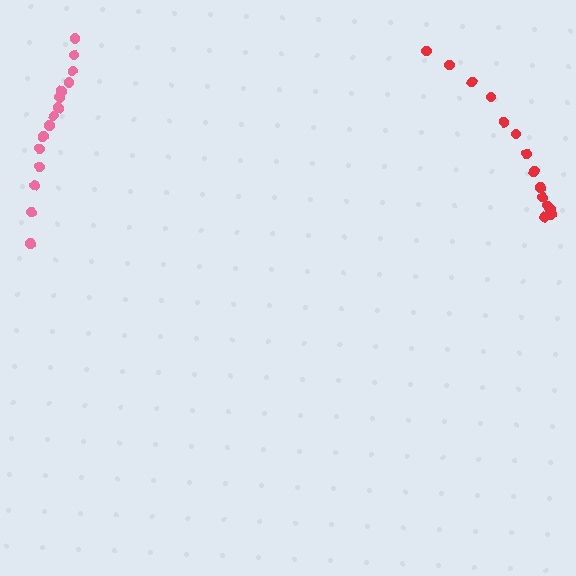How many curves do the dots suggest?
There are 2 distinct paths.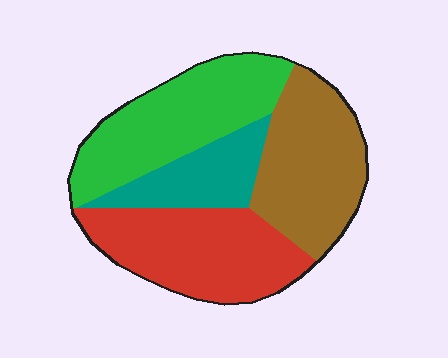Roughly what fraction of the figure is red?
Red covers 29% of the figure.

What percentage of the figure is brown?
Brown covers 27% of the figure.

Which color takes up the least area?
Teal, at roughly 15%.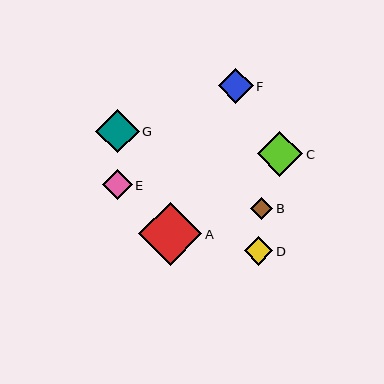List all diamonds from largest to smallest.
From largest to smallest: A, C, G, F, E, D, B.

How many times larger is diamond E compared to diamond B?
Diamond E is approximately 1.4 times the size of diamond B.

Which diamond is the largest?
Diamond A is the largest with a size of approximately 63 pixels.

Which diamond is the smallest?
Diamond B is the smallest with a size of approximately 22 pixels.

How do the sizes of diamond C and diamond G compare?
Diamond C and diamond G are approximately the same size.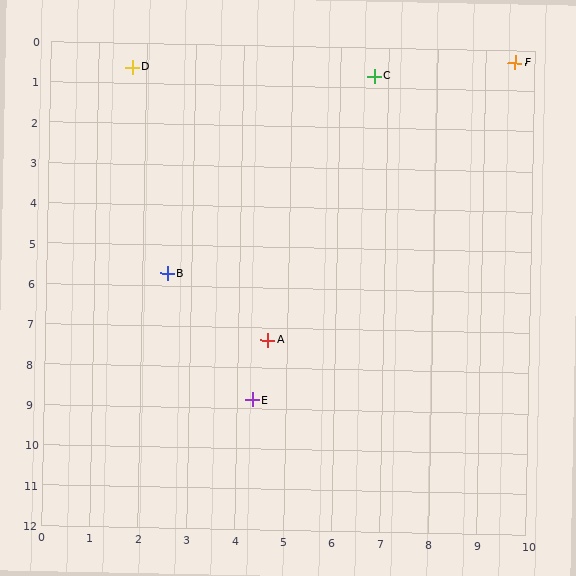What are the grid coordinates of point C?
Point C is at approximately (6.7, 0.7).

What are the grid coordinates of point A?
Point A is at approximately (4.6, 7.3).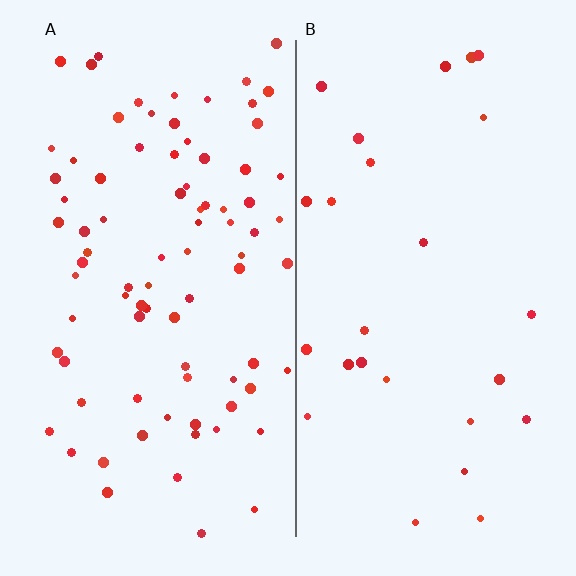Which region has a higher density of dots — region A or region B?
A (the left).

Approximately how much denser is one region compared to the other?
Approximately 3.2× — region A over region B.